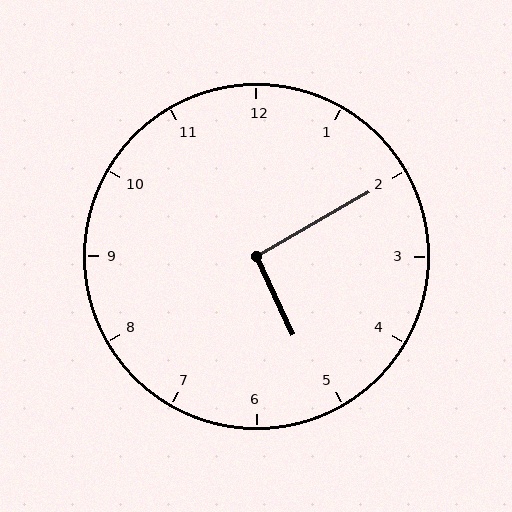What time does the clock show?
5:10.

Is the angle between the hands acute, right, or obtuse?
It is right.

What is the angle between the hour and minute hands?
Approximately 95 degrees.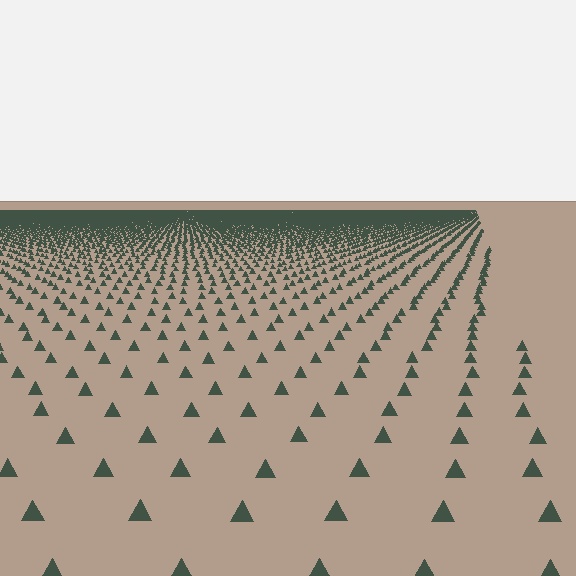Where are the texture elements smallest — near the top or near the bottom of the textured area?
Near the top.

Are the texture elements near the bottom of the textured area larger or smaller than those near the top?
Larger. Near the bottom, elements are closer to the viewer and appear at a bigger on-screen size.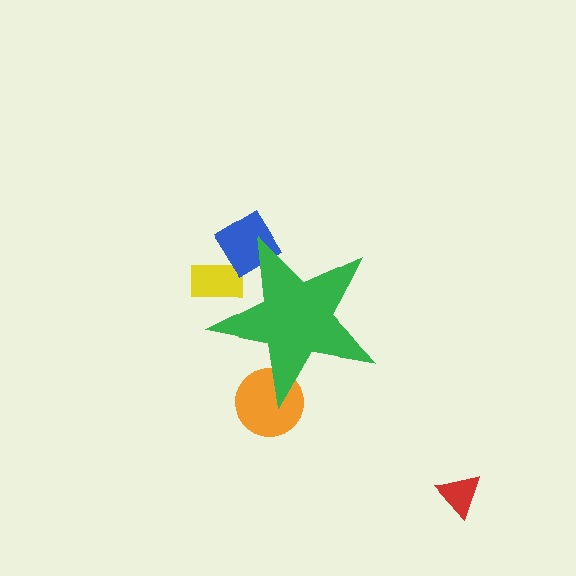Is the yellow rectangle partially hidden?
Yes, the yellow rectangle is partially hidden behind the green star.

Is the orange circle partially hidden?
Yes, the orange circle is partially hidden behind the green star.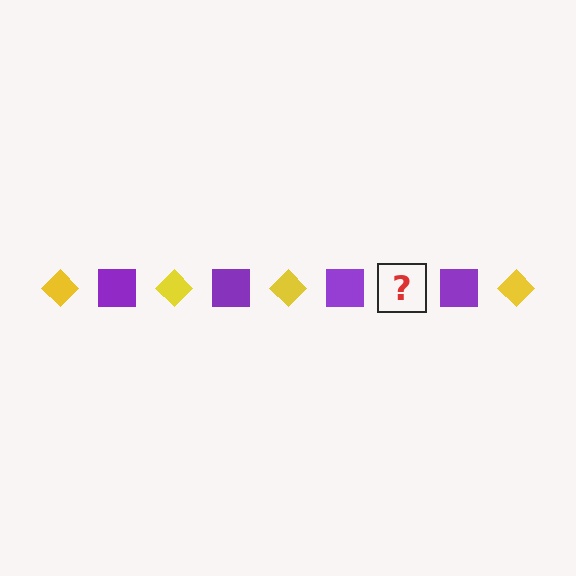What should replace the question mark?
The question mark should be replaced with a yellow diamond.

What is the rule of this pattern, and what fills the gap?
The rule is that the pattern alternates between yellow diamond and purple square. The gap should be filled with a yellow diamond.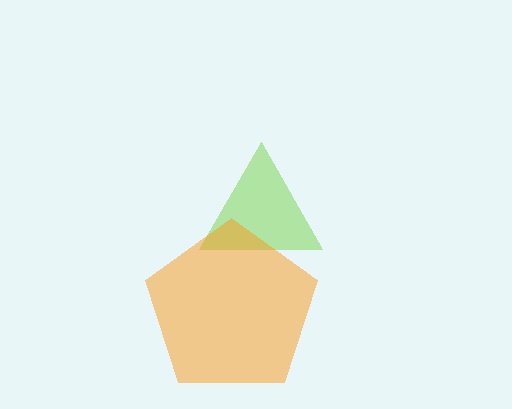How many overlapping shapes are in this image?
There are 2 overlapping shapes in the image.